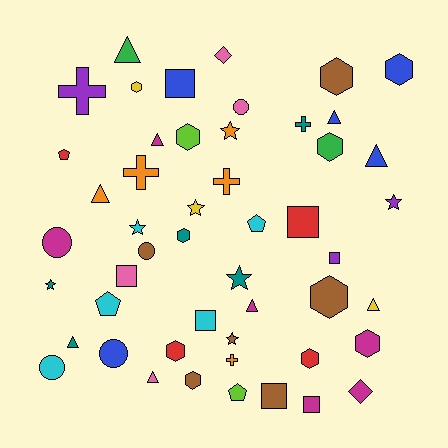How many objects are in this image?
There are 50 objects.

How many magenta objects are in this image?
There are 6 magenta objects.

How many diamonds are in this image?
There are 2 diamonds.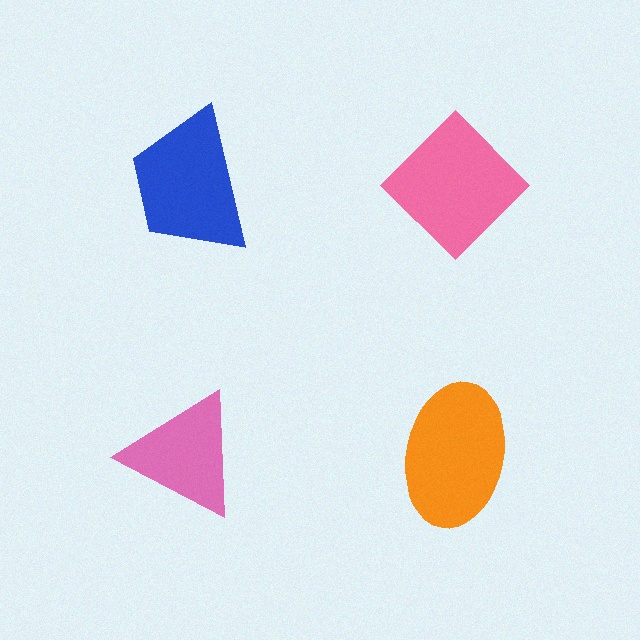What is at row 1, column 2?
A pink diamond.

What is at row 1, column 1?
A blue trapezoid.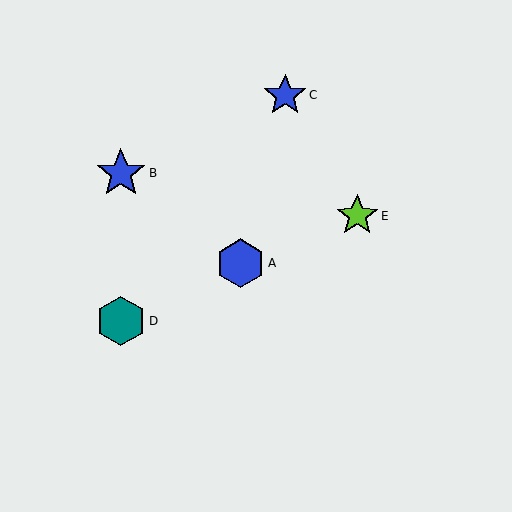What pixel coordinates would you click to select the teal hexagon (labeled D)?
Click at (121, 321) to select the teal hexagon D.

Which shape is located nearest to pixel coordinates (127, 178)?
The blue star (labeled B) at (121, 173) is nearest to that location.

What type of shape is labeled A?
Shape A is a blue hexagon.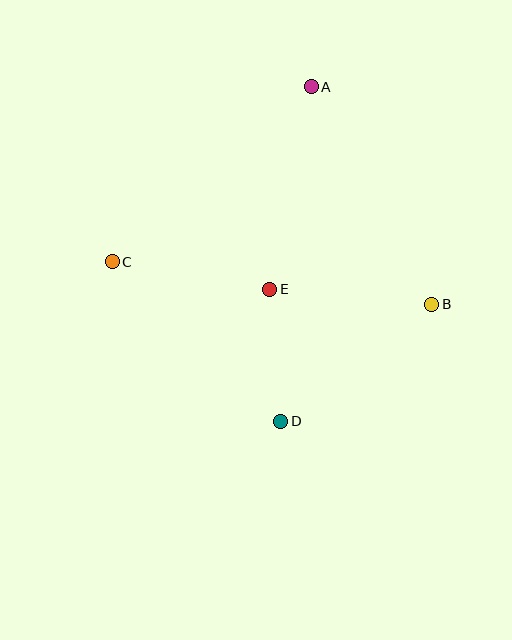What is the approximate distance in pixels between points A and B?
The distance between A and B is approximately 249 pixels.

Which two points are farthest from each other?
Points A and D are farthest from each other.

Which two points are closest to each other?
Points D and E are closest to each other.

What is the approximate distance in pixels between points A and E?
The distance between A and E is approximately 207 pixels.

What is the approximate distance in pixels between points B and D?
The distance between B and D is approximately 191 pixels.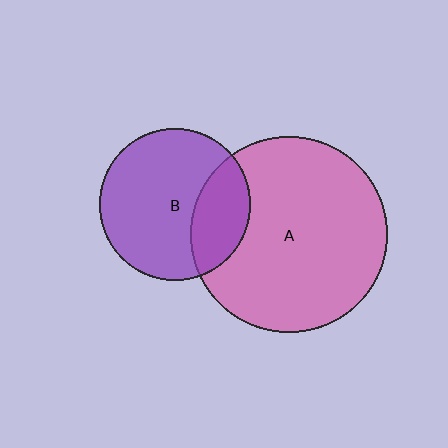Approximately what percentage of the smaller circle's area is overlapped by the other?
Approximately 25%.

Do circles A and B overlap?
Yes.